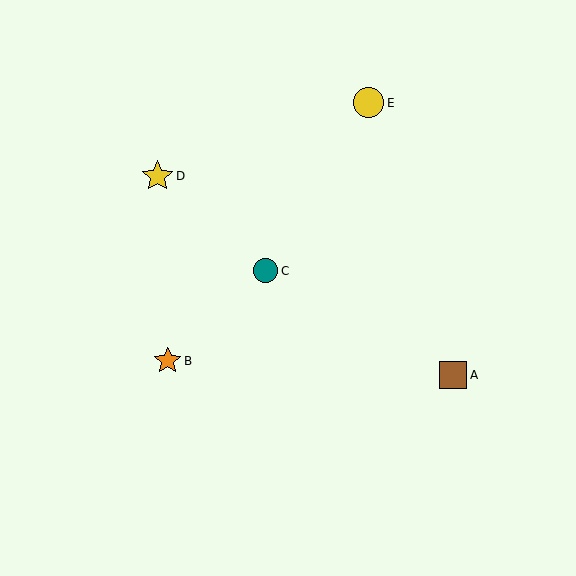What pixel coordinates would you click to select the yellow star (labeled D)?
Click at (158, 176) to select the yellow star D.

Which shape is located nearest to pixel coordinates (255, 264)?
The teal circle (labeled C) at (266, 271) is nearest to that location.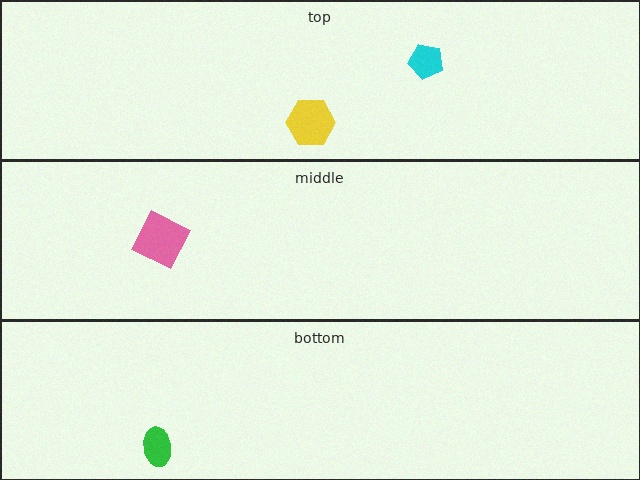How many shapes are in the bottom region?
1.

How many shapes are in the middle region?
1.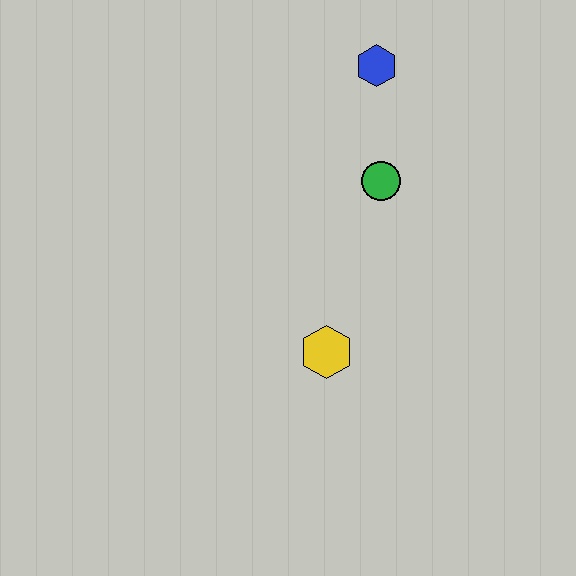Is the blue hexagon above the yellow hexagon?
Yes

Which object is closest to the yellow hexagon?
The green circle is closest to the yellow hexagon.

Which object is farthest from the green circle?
The yellow hexagon is farthest from the green circle.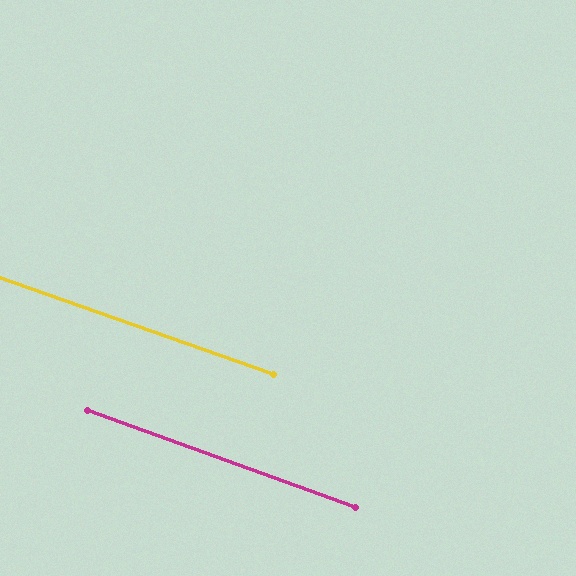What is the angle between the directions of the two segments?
Approximately 0 degrees.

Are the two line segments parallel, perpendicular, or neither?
Parallel — their directions differ by only 0.3°.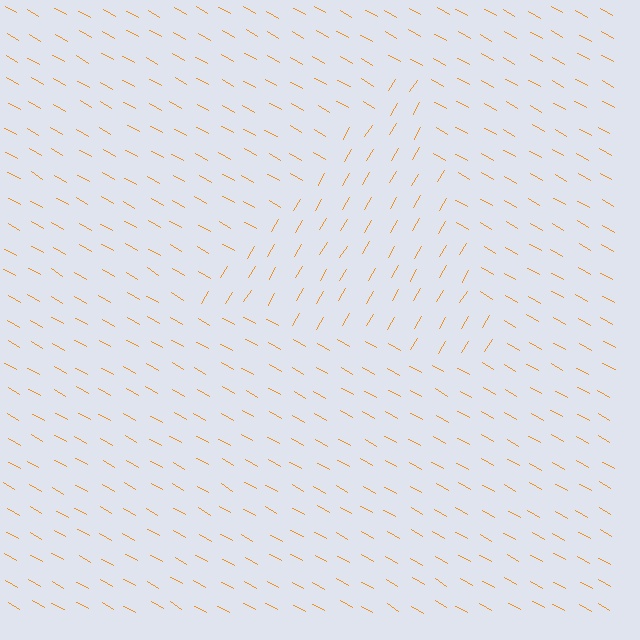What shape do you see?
I see a triangle.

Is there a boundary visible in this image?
Yes, there is a texture boundary formed by a change in line orientation.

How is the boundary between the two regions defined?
The boundary is defined purely by a change in line orientation (approximately 89 degrees difference). All lines are the same color and thickness.